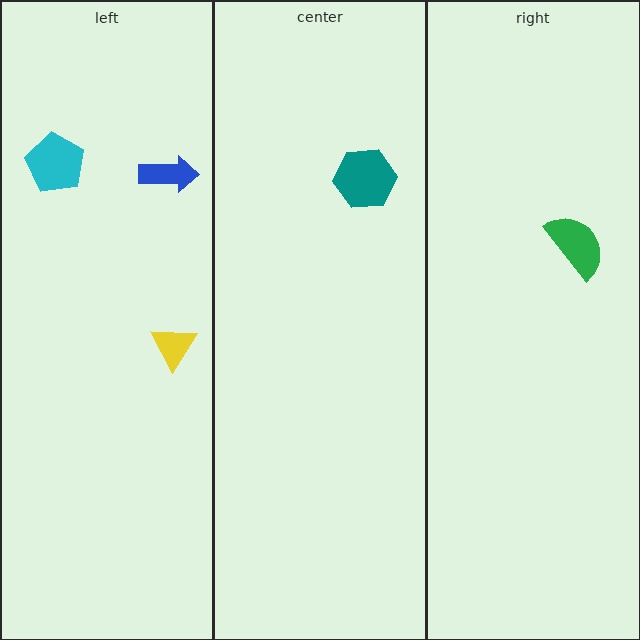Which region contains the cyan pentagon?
The left region.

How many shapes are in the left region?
3.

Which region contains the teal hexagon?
The center region.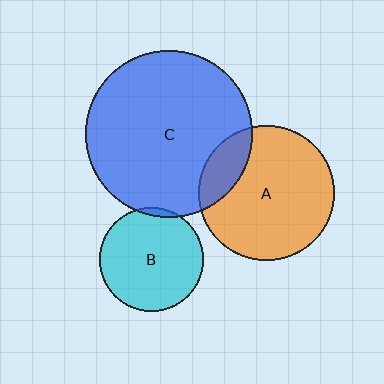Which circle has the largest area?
Circle C (blue).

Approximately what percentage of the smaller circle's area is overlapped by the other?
Approximately 20%.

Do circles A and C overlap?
Yes.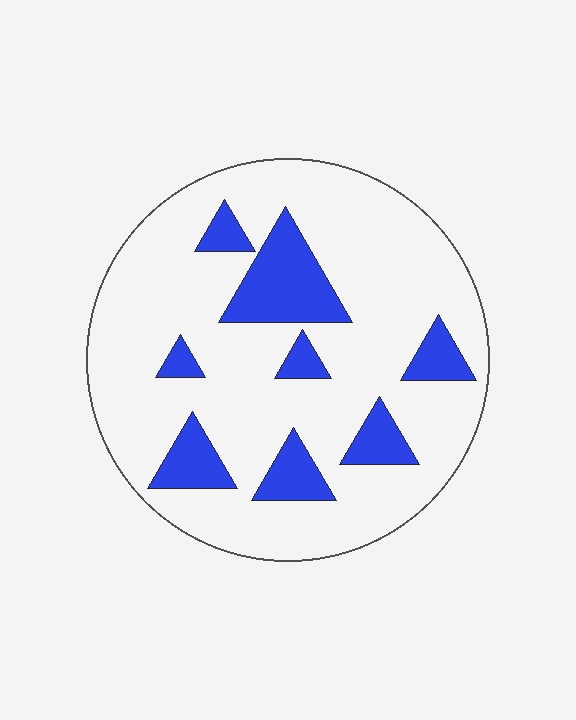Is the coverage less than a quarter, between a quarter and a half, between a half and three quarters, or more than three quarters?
Less than a quarter.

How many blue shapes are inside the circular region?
8.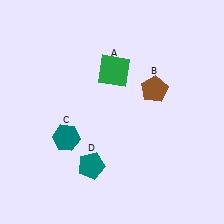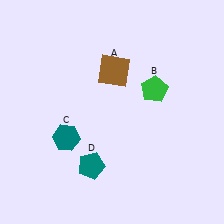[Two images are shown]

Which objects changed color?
A changed from green to brown. B changed from brown to green.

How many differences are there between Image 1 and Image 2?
There are 2 differences between the two images.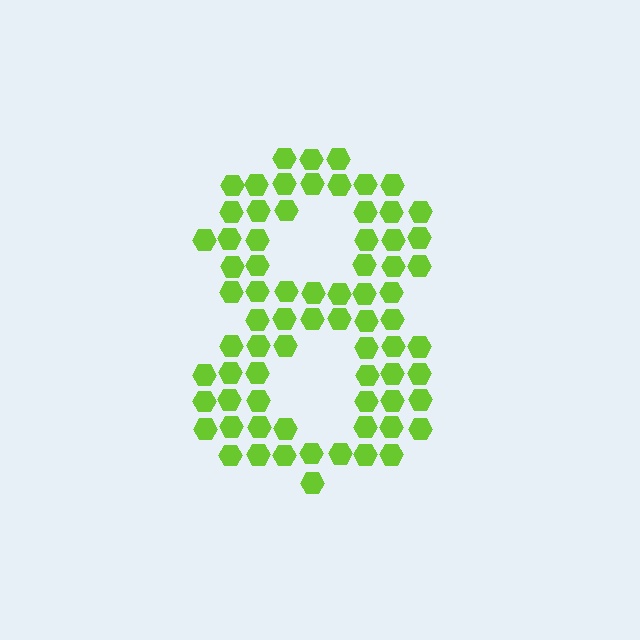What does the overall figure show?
The overall figure shows the digit 8.